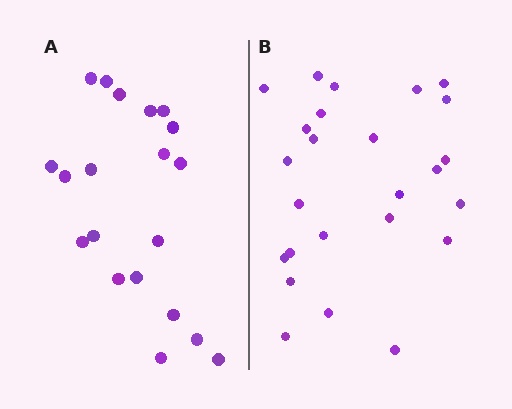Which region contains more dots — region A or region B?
Region B (the right region) has more dots.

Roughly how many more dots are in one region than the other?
Region B has about 5 more dots than region A.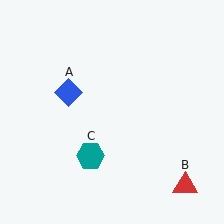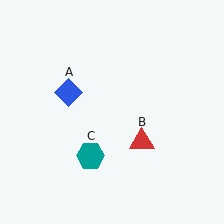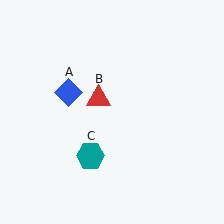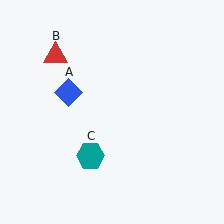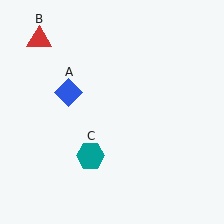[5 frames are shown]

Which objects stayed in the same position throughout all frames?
Blue diamond (object A) and teal hexagon (object C) remained stationary.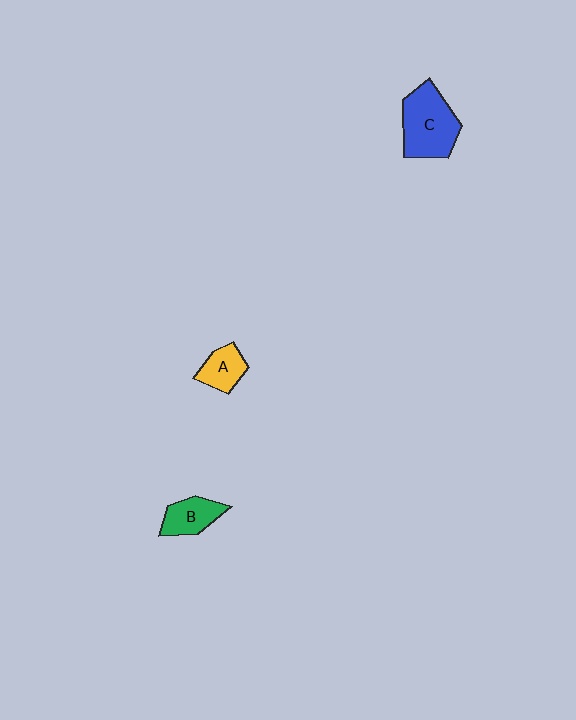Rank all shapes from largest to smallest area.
From largest to smallest: C (blue), B (green), A (yellow).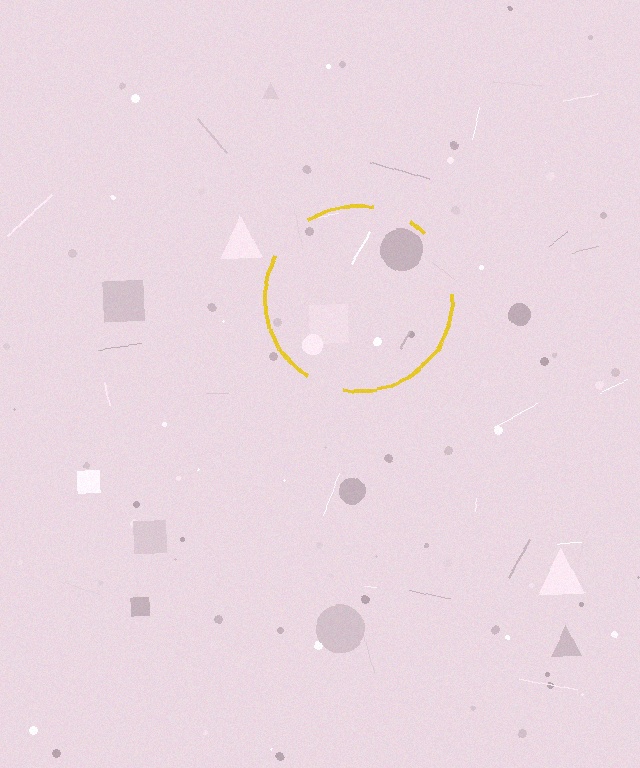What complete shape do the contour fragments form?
The contour fragments form a circle.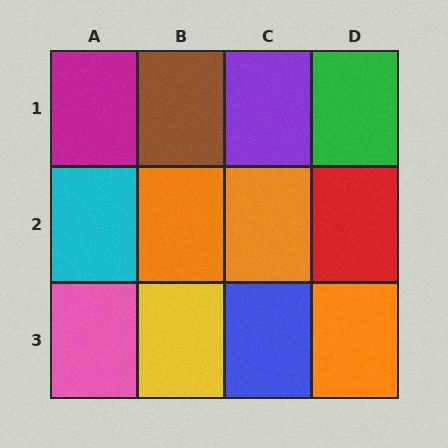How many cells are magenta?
1 cell is magenta.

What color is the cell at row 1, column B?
Brown.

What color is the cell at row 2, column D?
Red.